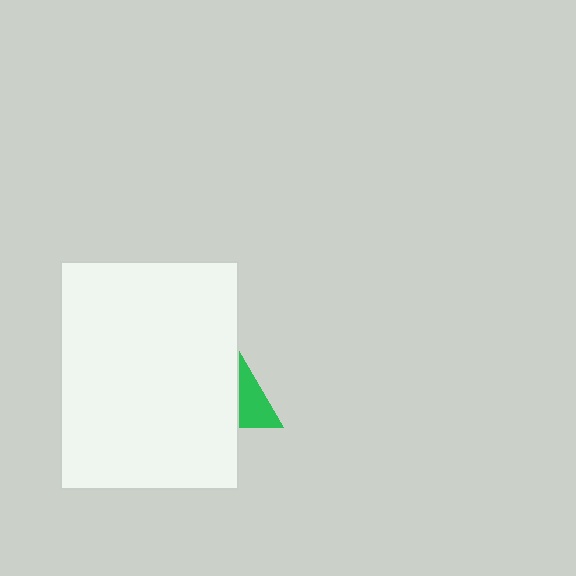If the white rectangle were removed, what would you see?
You would see the complete green triangle.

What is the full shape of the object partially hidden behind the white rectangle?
The partially hidden object is a green triangle.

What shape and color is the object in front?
The object in front is a white rectangle.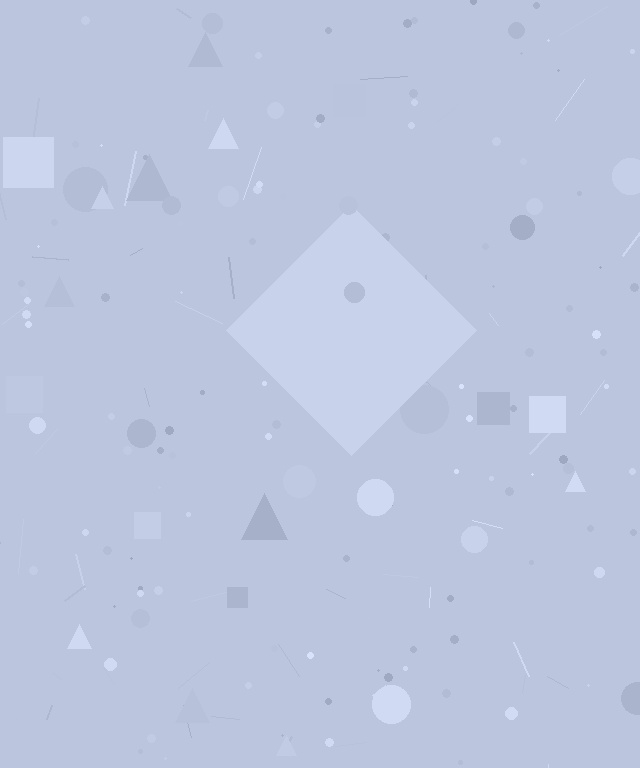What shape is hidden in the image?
A diamond is hidden in the image.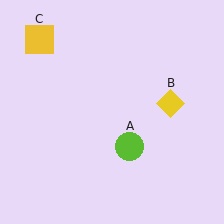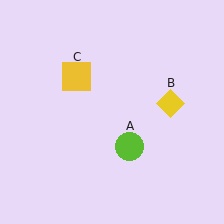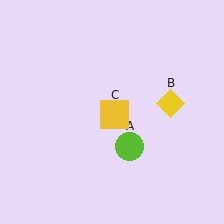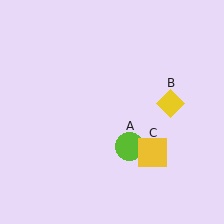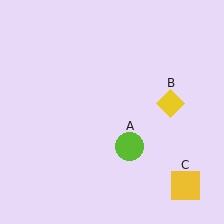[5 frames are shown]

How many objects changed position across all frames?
1 object changed position: yellow square (object C).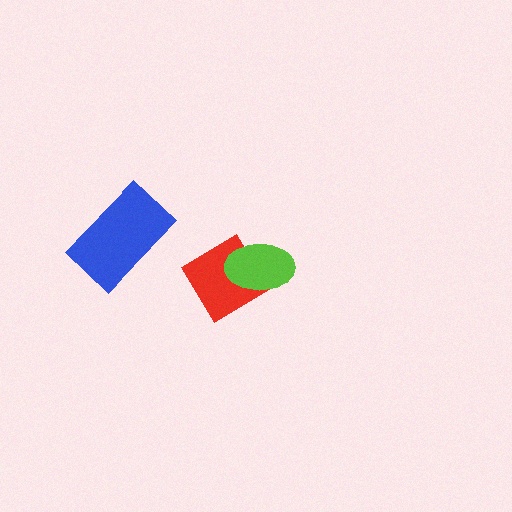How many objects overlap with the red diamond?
1 object overlaps with the red diamond.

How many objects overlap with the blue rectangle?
0 objects overlap with the blue rectangle.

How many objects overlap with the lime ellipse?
1 object overlaps with the lime ellipse.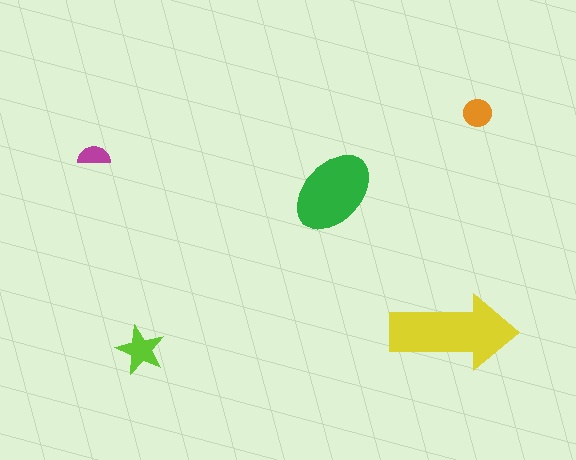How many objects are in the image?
There are 5 objects in the image.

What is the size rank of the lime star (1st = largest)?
3rd.